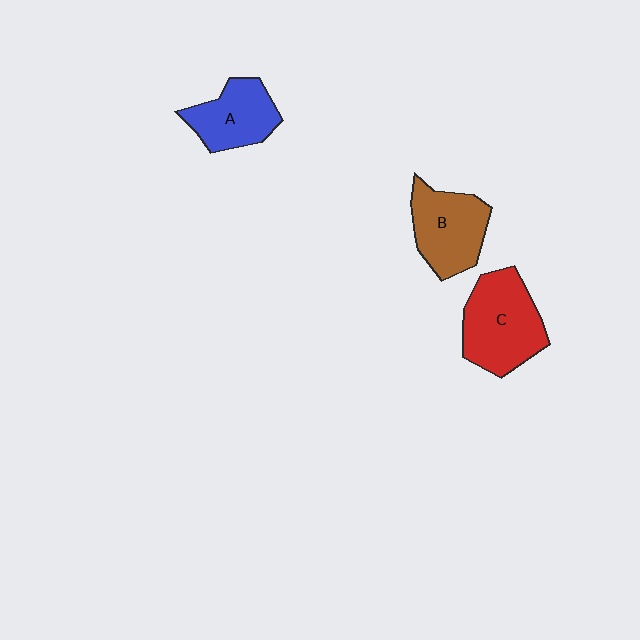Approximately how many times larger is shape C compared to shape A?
Approximately 1.4 times.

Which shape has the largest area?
Shape C (red).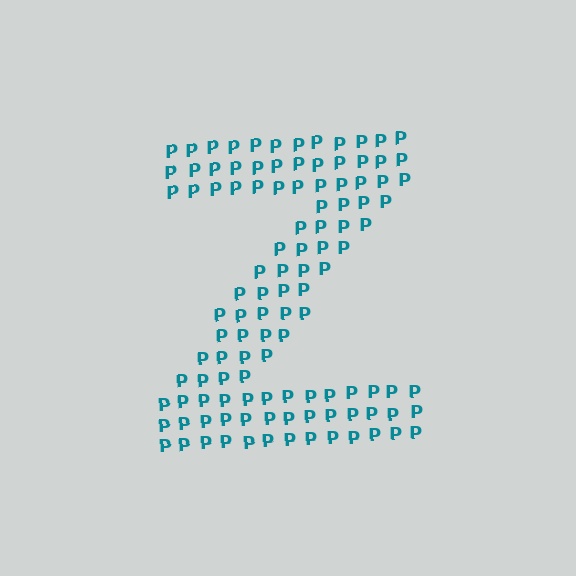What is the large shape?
The large shape is the letter Z.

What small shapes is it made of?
It is made of small letter P's.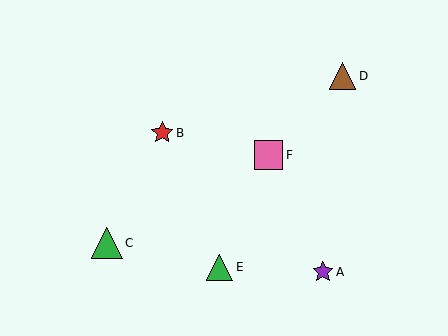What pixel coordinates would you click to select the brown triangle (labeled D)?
Click at (343, 76) to select the brown triangle D.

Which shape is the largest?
The green triangle (labeled C) is the largest.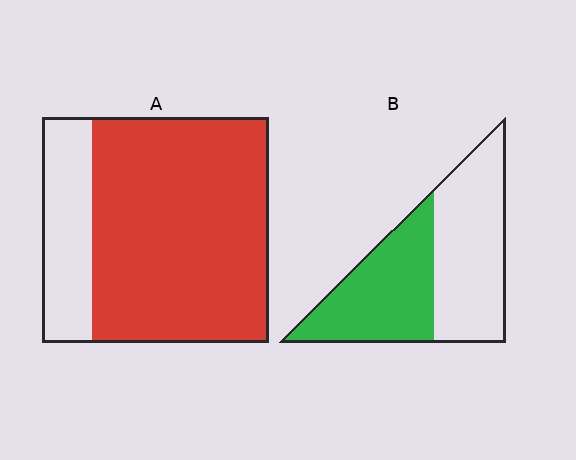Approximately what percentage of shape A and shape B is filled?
A is approximately 80% and B is approximately 45%.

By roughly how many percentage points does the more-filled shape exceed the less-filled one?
By roughly 30 percentage points (A over B).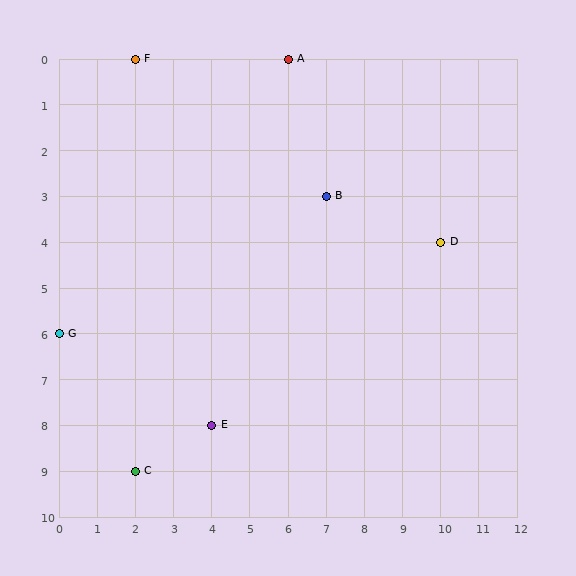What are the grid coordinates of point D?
Point D is at grid coordinates (10, 4).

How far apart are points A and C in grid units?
Points A and C are 4 columns and 9 rows apart (about 9.8 grid units diagonally).